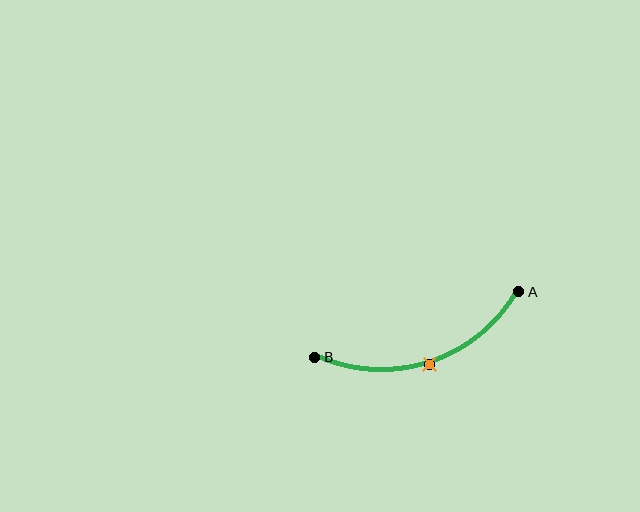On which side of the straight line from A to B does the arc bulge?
The arc bulges below the straight line connecting A and B.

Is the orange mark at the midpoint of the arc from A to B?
Yes. The orange mark lies on the arc at equal arc-length from both A and B — it is the arc midpoint.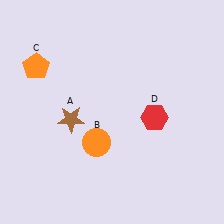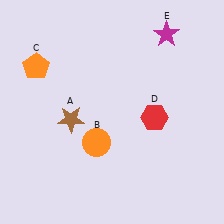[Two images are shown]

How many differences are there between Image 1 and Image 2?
There is 1 difference between the two images.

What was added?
A magenta star (E) was added in Image 2.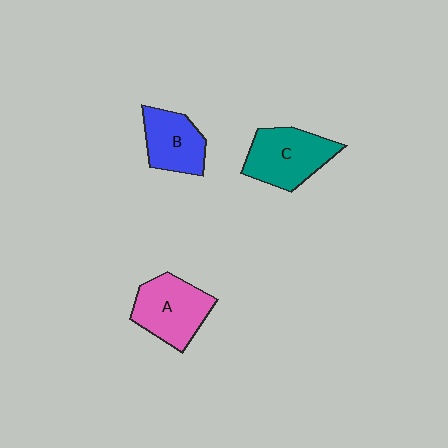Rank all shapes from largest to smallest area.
From largest to smallest: C (teal), A (pink), B (blue).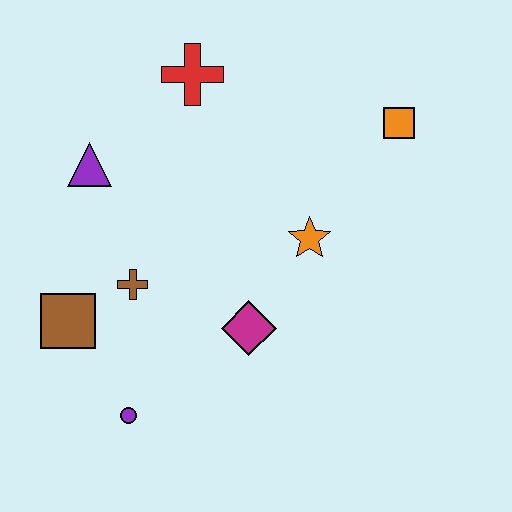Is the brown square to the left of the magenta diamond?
Yes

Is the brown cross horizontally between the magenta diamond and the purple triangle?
Yes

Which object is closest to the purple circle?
The brown square is closest to the purple circle.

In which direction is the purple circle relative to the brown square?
The purple circle is below the brown square.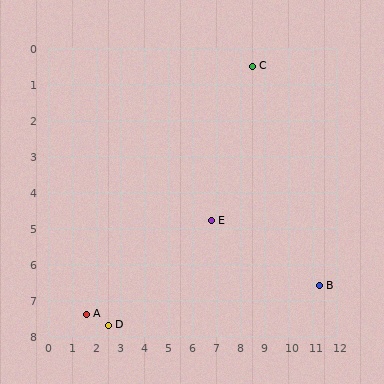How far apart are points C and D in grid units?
Points C and D are about 9.4 grid units apart.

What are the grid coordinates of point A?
Point A is at approximately (1.6, 7.4).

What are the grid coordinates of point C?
Point C is at approximately (8.5, 0.5).